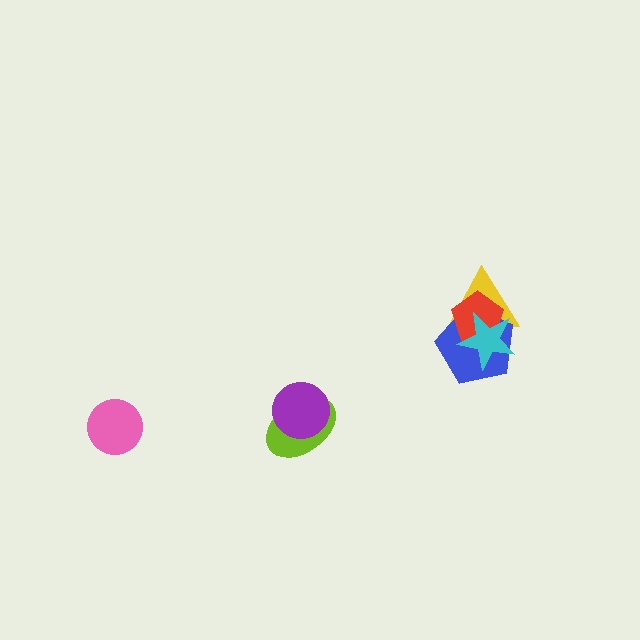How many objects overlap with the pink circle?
0 objects overlap with the pink circle.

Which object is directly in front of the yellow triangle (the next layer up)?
The blue pentagon is directly in front of the yellow triangle.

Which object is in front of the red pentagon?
The cyan star is in front of the red pentagon.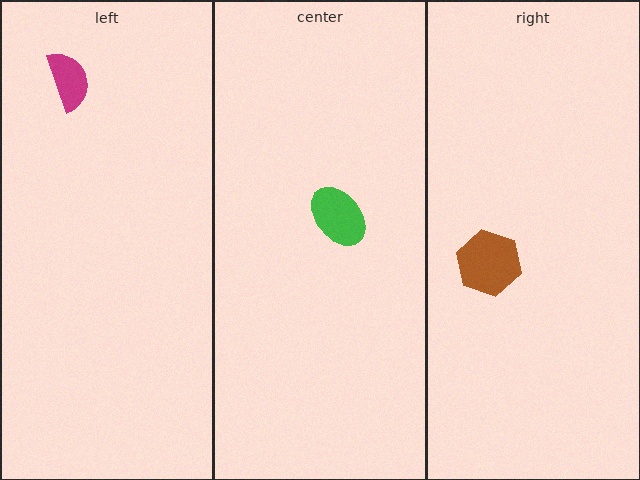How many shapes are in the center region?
1.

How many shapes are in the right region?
1.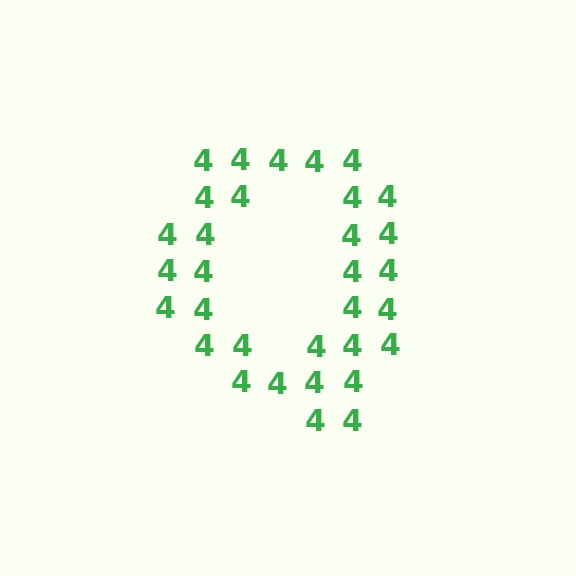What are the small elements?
The small elements are digit 4's.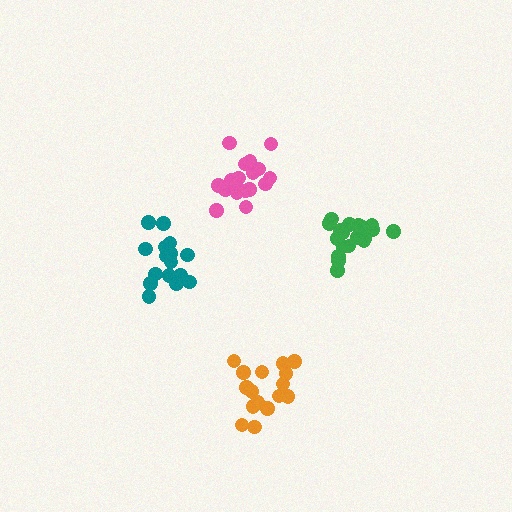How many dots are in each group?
Group 1: 16 dots, Group 2: 18 dots, Group 3: 19 dots, Group 4: 16 dots (69 total).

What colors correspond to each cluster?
The clusters are colored: orange, pink, green, teal.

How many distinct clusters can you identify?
There are 4 distinct clusters.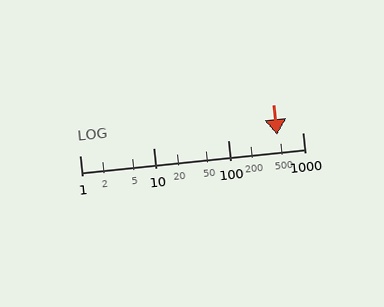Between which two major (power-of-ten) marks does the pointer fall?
The pointer is between 100 and 1000.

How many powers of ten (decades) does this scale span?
The scale spans 3 decades, from 1 to 1000.